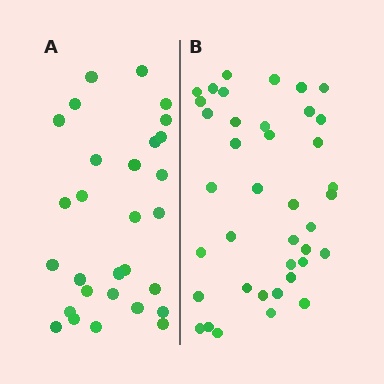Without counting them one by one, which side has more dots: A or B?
Region B (the right region) has more dots.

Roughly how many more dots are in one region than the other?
Region B has roughly 10 or so more dots than region A.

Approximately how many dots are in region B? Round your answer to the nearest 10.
About 40 dots. (The exact count is 39, which rounds to 40.)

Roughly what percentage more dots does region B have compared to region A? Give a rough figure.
About 35% more.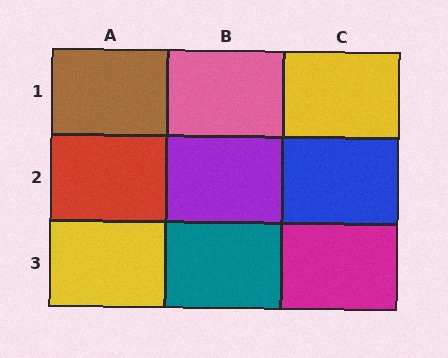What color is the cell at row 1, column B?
Pink.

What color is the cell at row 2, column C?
Blue.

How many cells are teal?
1 cell is teal.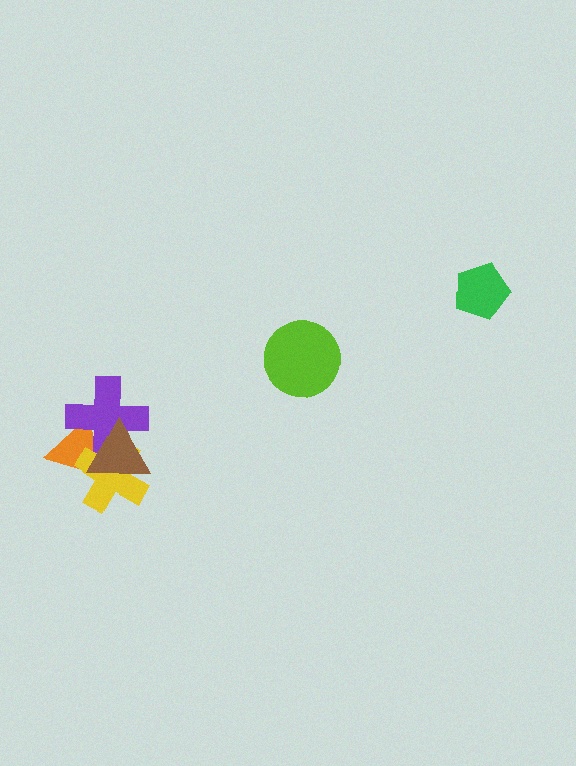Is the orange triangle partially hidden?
Yes, it is partially covered by another shape.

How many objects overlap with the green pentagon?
0 objects overlap with the green pentagon.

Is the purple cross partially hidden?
Yes, it is partially covered by another shape.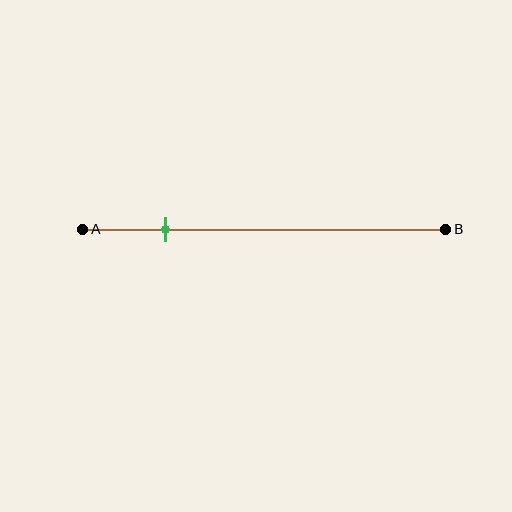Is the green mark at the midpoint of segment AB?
No, the mark is at about 25% from A, not at the 50% midpoint.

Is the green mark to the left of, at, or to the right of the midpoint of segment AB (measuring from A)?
The green mark is to the left of the midpoint of segment AB.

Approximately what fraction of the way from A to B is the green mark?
The green mark is approximately 25% of the way from A to B.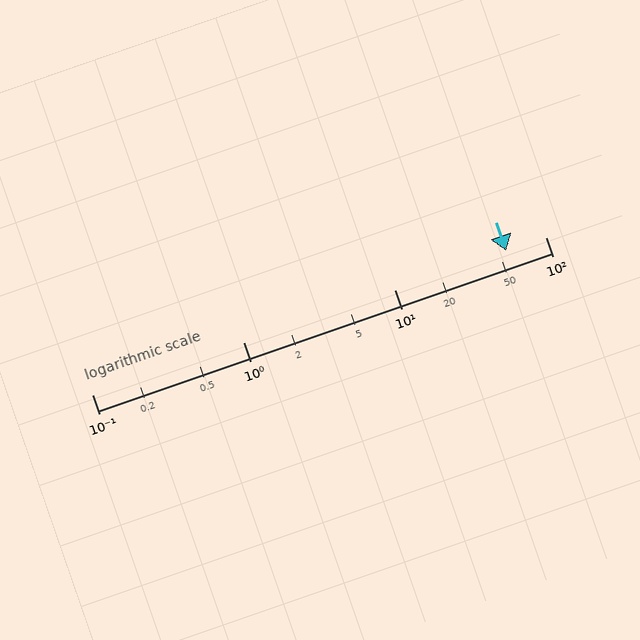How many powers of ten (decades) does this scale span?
The scale spans 3 decades, from 0.1 to 100.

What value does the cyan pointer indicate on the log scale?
The pointer indicates approximately 55.